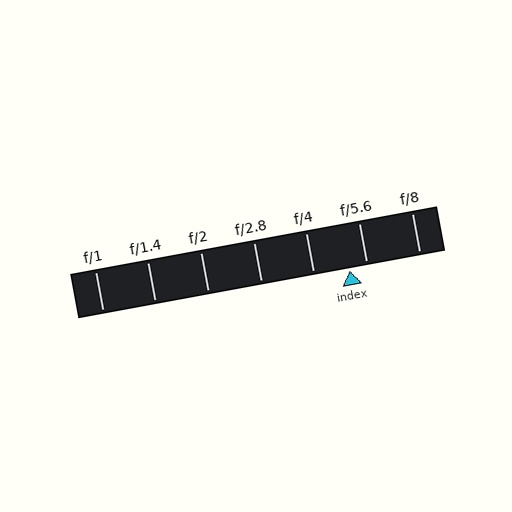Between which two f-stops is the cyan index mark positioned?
The index mark is between f/4 and f/5.6.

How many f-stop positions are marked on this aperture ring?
There are 7 f-stop positions marked.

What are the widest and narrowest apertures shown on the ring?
The widest aperture shown is f/1 and the narrowest is f/8.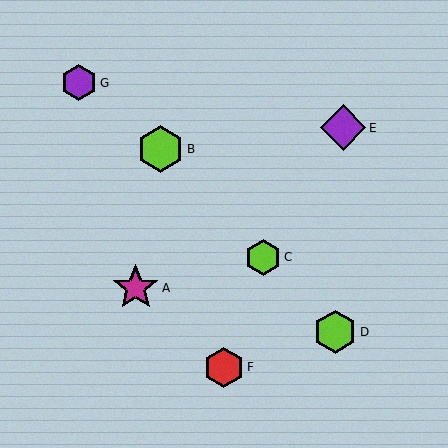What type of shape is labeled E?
Shape E is a purple diamond.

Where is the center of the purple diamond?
The center of the purple diamond is at (343, 128).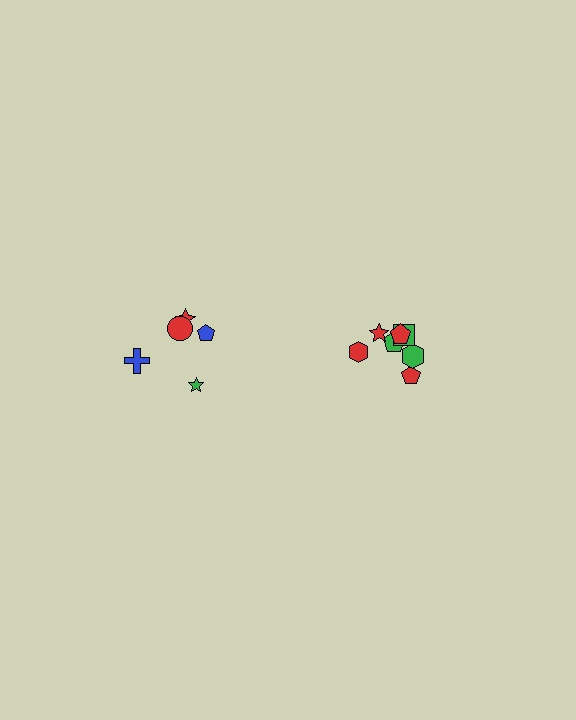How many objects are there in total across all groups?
There are 12 objects.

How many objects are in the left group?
There are 5 objects.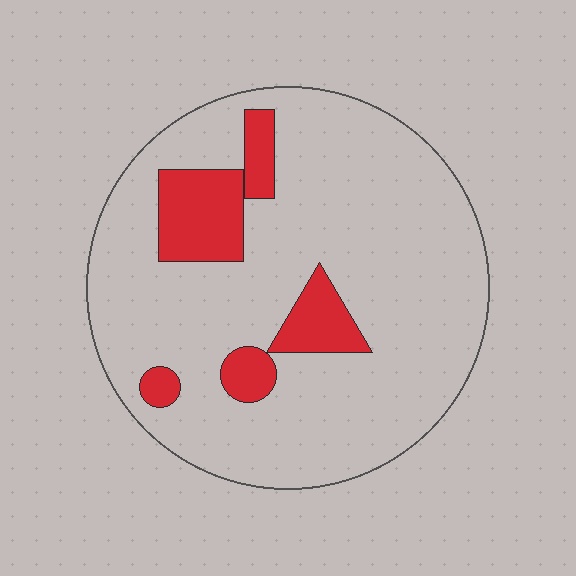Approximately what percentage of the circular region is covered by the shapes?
Approximately 15%.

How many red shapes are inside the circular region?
5.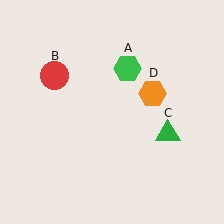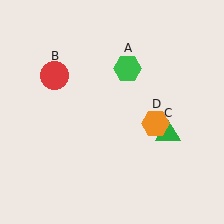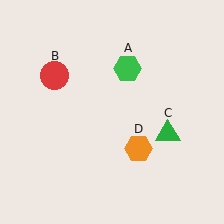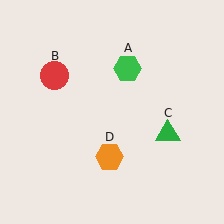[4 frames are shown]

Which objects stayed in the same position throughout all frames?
Green hexagon (object A) and red circle (object B) and green triangle (object C) remained stationary.